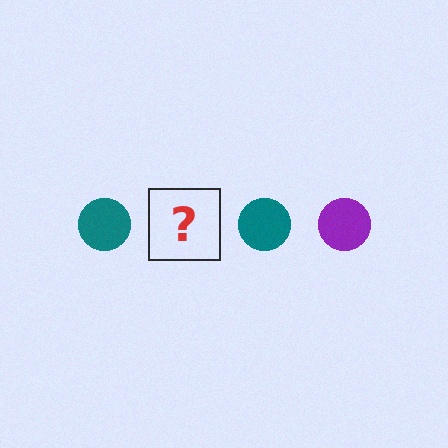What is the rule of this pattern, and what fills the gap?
The rule is that the pattern cycles through teal, purple circles. The gap should be filled with a purple circle.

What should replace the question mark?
The question mark should be replaced with a purple circle.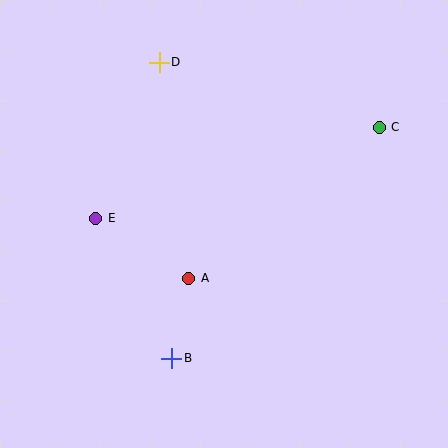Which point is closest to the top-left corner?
Point D is closest to the top-left corner.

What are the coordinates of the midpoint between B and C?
The midpoint between B and C is at (275, 243).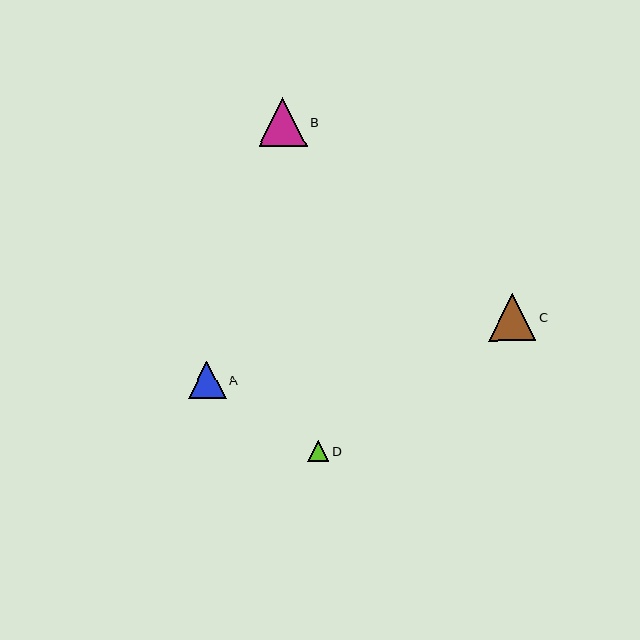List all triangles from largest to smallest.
From largest to smallest: B, C, A, D.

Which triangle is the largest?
Triangle B is the largest with a size of approximately 48 pixels.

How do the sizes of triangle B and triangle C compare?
Triangle B and triangle C are approximately the same size.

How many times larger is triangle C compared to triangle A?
Triangle C is approximately 1.3 times the size of triangle A.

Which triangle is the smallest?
Triangle D is the smallest with a size of approximately 21 pixels.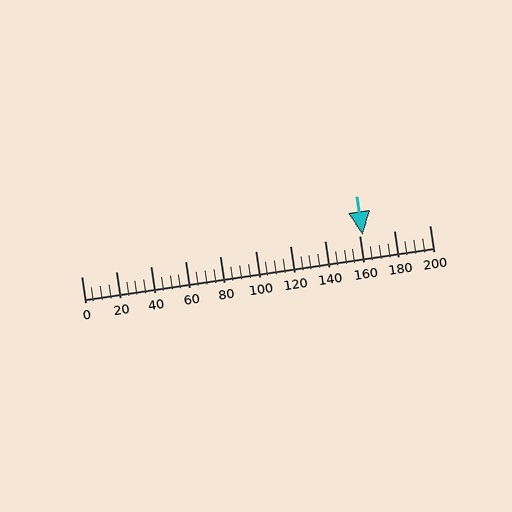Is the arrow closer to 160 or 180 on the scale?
The arrow is closer to 160.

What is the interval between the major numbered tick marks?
The major tick marks are spaced 20 units apart.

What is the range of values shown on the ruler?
The ruler shows values from 0 to 200.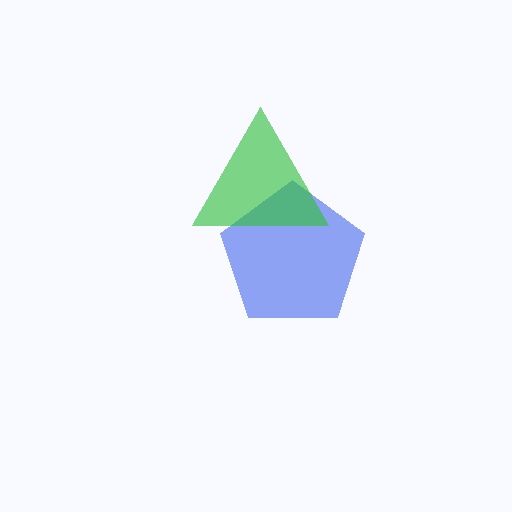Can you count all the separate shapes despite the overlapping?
Yes, there are 2 separate shapes.